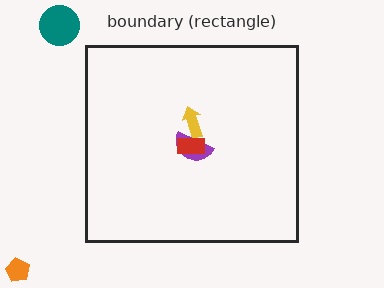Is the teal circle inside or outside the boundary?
Outside.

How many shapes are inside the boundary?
3 inside, 2 outside.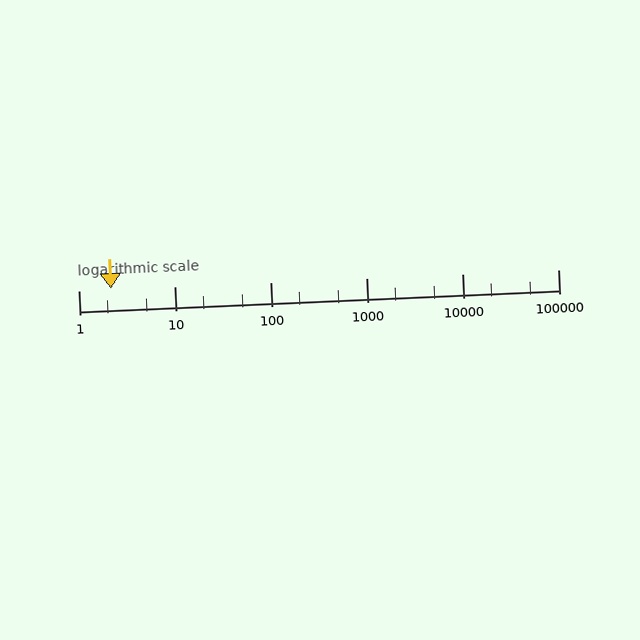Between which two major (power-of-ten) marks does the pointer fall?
The pointer is between 1 and 10.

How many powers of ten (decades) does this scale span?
The scale spans 5 decades, from 1 to 100000.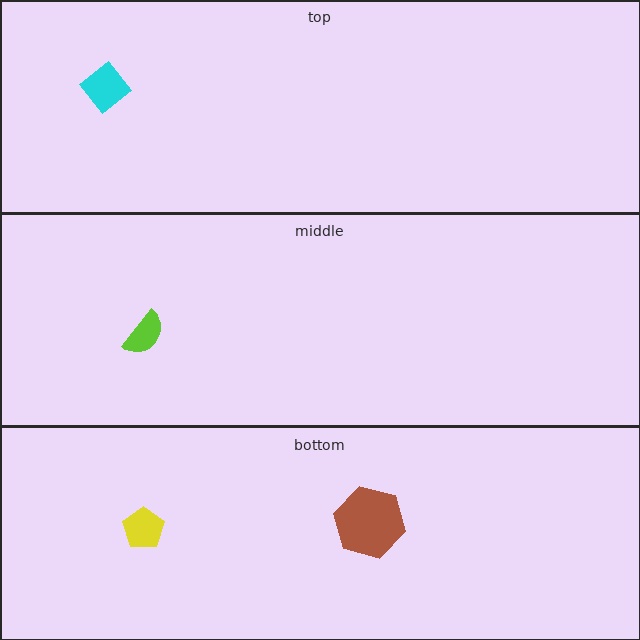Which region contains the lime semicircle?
The middle region.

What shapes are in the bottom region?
The yellow pentagon, the brown hexagon.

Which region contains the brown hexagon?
The bottom region.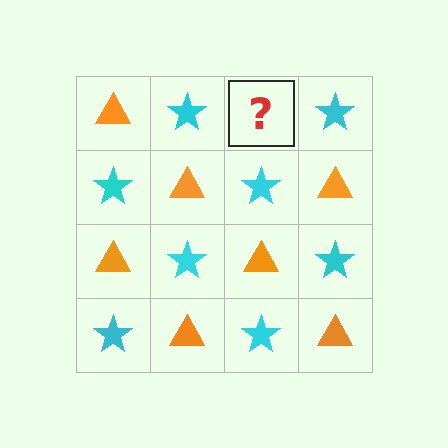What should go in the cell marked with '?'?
The missing cell should contain an orange triangle.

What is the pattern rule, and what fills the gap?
The rule is that it alternates orange triangle and cyan star in a checkerboard pattern. The gap should be filled with an orange triangle.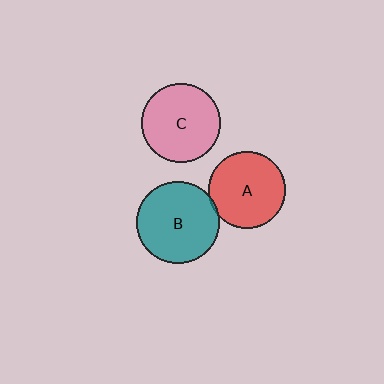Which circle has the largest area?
Circle B (teal).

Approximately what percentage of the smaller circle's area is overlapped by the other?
Approximately 5%.